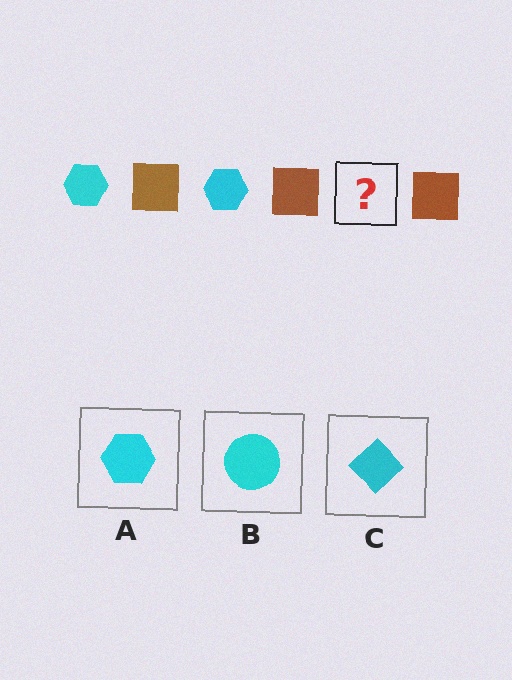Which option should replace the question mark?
Option A.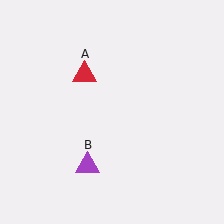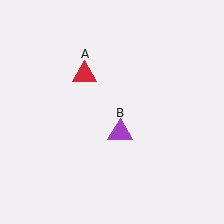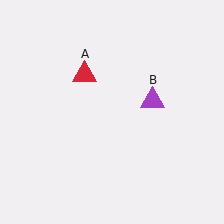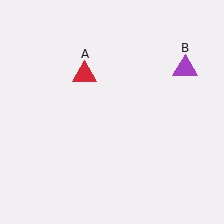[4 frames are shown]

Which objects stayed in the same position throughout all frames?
Red triangle (object A) remained stationary.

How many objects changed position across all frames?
1 object changed position: purple triangle (object B).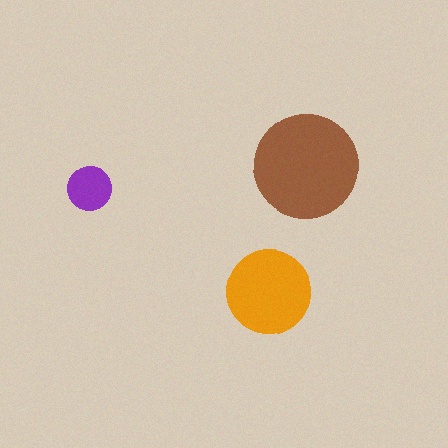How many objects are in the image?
There are 3 objects in the image.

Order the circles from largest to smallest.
the brown one, the orange one, the purple one.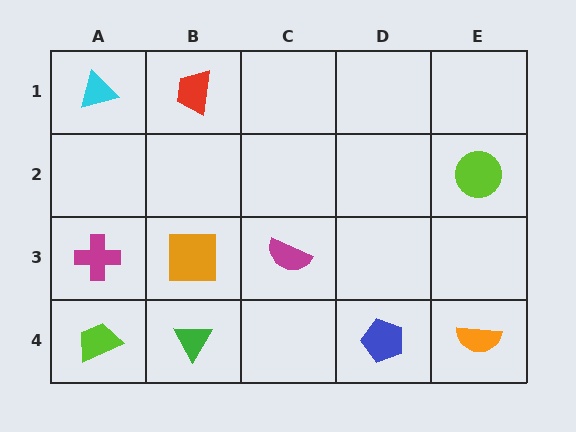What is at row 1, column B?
A red trapezoid.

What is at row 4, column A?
A lime trapezoid.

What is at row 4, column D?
A blue pentagon.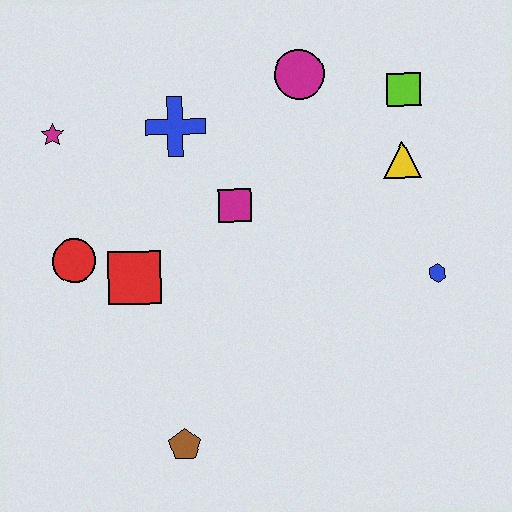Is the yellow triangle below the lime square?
Yes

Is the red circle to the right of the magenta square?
No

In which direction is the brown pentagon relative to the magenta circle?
The brown pentagon is below the magenta circle.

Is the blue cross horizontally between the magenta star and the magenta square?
Yes